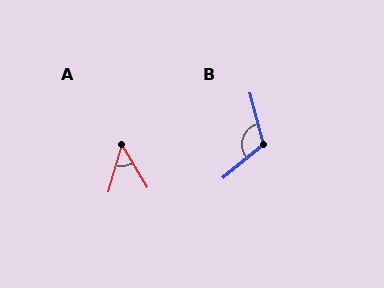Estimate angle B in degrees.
Approximately 114 degrees.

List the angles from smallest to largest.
A (47°), B (114°).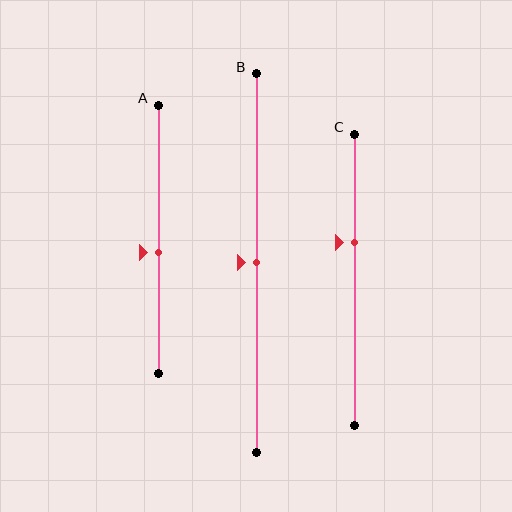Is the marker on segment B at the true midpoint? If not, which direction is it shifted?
Yes, the marker on segment B is at the true midpoint.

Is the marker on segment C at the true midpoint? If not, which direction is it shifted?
No, the marker on segment C is shifted upward by about 13% of the segment length.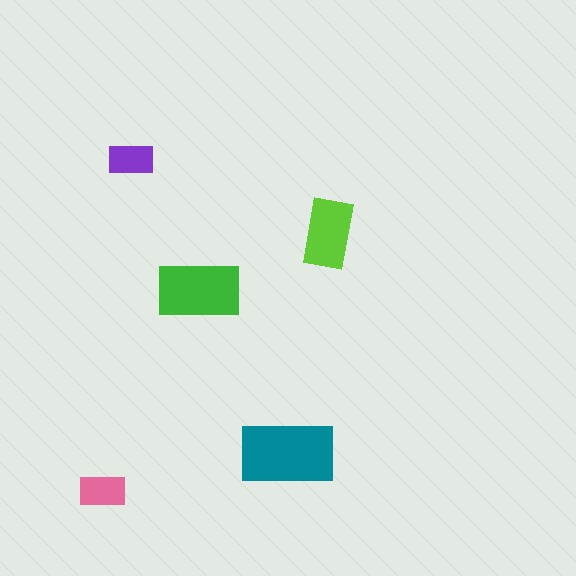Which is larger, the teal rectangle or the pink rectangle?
The teal one.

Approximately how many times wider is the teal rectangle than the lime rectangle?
About 1.5 times wider.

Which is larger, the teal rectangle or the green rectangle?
The teal one.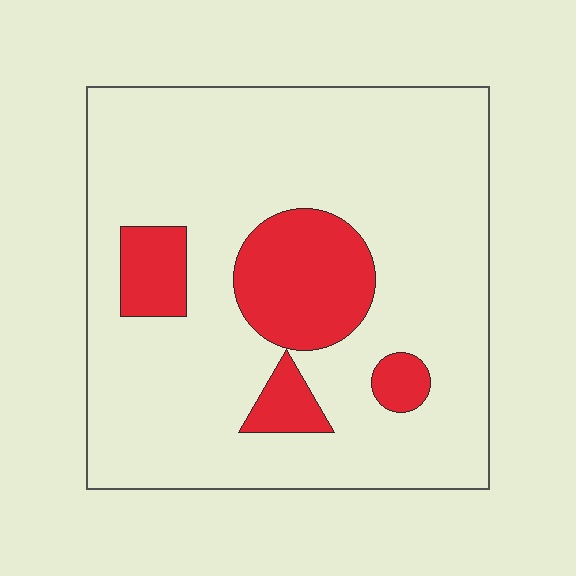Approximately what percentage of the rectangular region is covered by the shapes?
Approximately 20%.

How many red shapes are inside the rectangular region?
4.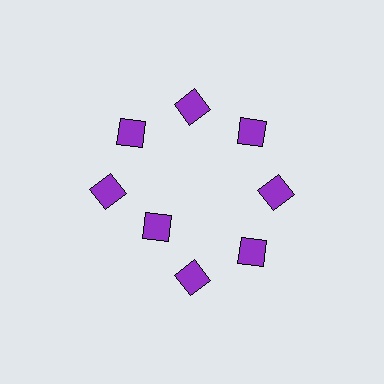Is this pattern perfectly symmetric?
No. The 8 purple diamonds are arranged in a ring, but one element near the 8 o'clock position is pulled inward toward the center, breaking the 8-fold rotational symmetry.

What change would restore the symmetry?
The symmetry would be restored by moving it outward, back onto the ring so that all 8 diamonds sit at equal angles and equal distance from the center.